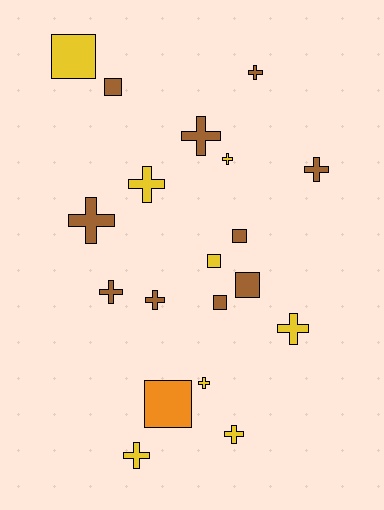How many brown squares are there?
There are 4 brown squares.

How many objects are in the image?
There are 19 objects.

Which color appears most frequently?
Brown, with 10 objects.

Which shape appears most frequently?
Cross, with 12 objects.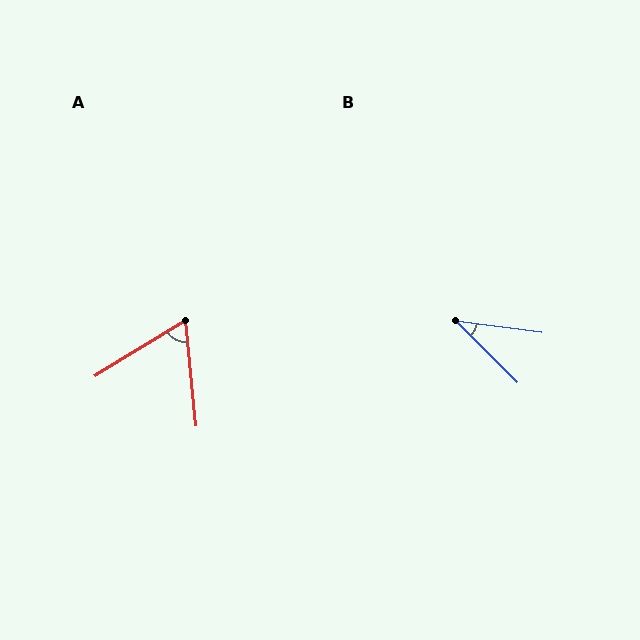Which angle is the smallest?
B, at approximately 37 degrees.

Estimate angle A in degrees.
Approximately 64 degrees.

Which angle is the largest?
A, at approximately 64 degrees.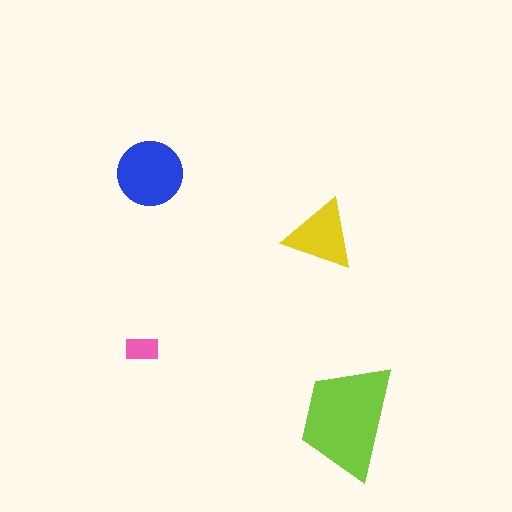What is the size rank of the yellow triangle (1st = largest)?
3rd.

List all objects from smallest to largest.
The pink rectangle, the yellow triangle, the blue circle, the lime trapezoid.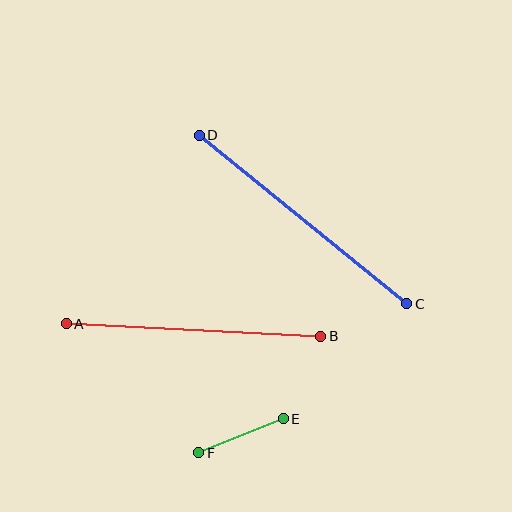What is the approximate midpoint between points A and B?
The midpoint is at approximately (194, 330) pixels.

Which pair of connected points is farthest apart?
Points C and D are farthest apart.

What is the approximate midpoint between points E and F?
The midpoint is at approximately (241, 436) pixels.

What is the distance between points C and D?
The distance is approximately 267 pixels.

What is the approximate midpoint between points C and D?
The midpoint is at approximately (303, 220) pixels.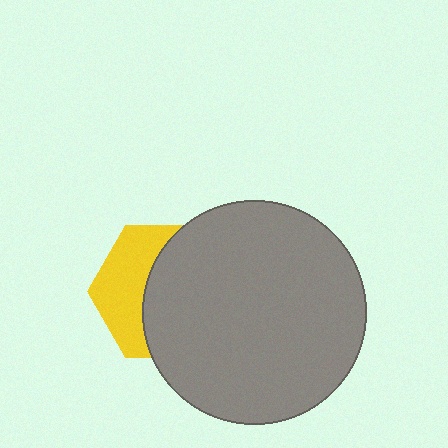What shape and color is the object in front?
The object in front is a gray circle.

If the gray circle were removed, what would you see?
You would see the complete yellow hexagon.